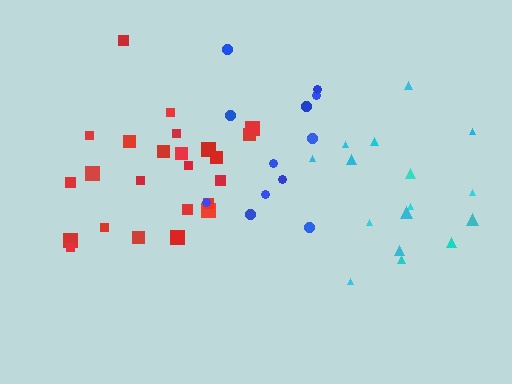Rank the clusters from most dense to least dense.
red, cyan, blue.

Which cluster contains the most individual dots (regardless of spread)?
Red (24).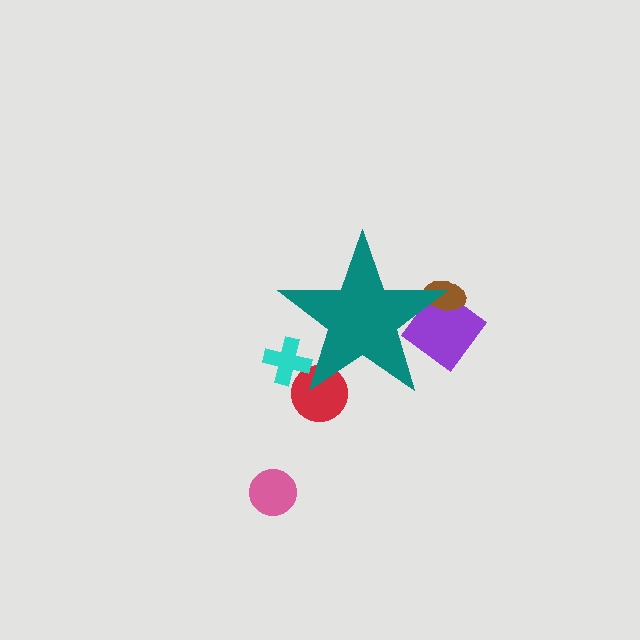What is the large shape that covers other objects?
A teal star.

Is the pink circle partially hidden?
No, the pink circle is fully visible.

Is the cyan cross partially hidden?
Yes, the cyan cross is partially hidden behind the teal star.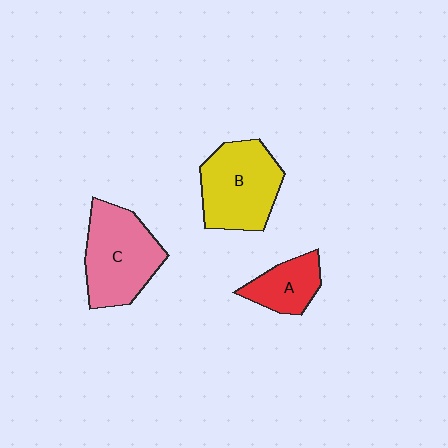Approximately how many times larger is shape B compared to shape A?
Approximately 1.9 times.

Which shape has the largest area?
Shape C (pink).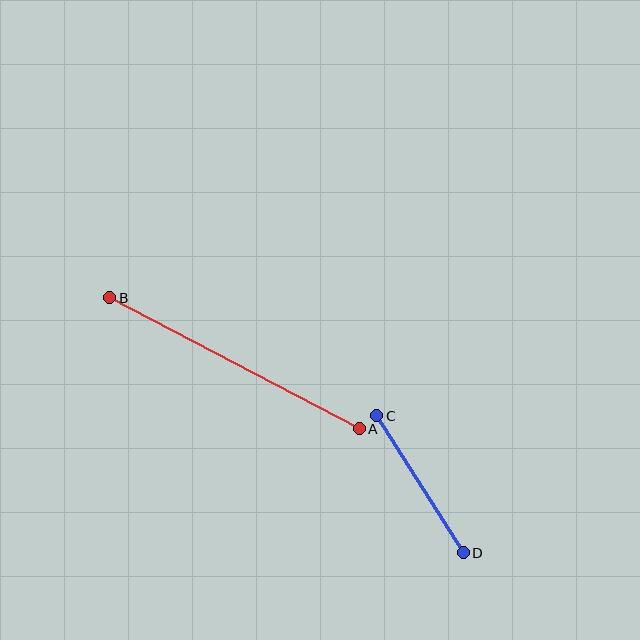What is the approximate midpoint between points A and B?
The midpoint is at approximately (234, 363) pixels.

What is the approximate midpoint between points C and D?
The midpoint is at approximately (420, 484) pixels.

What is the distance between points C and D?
The distance is approximately 162 pixels.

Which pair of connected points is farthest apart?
Points A and B are farthest apart.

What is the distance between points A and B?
The distance is approximately 282 pixels.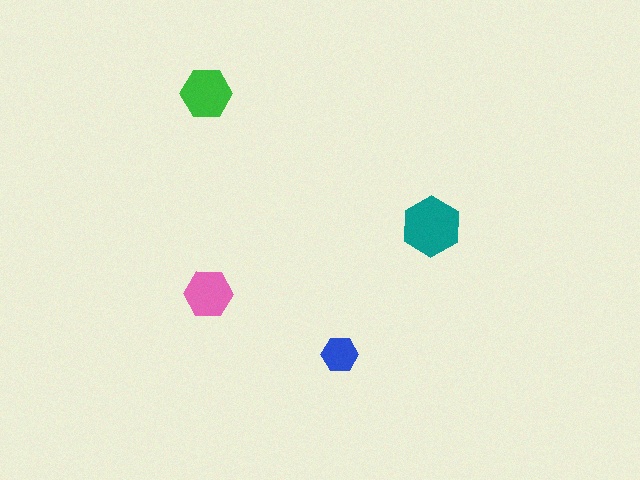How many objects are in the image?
There are 4 objects in the image.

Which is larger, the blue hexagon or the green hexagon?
The green one.